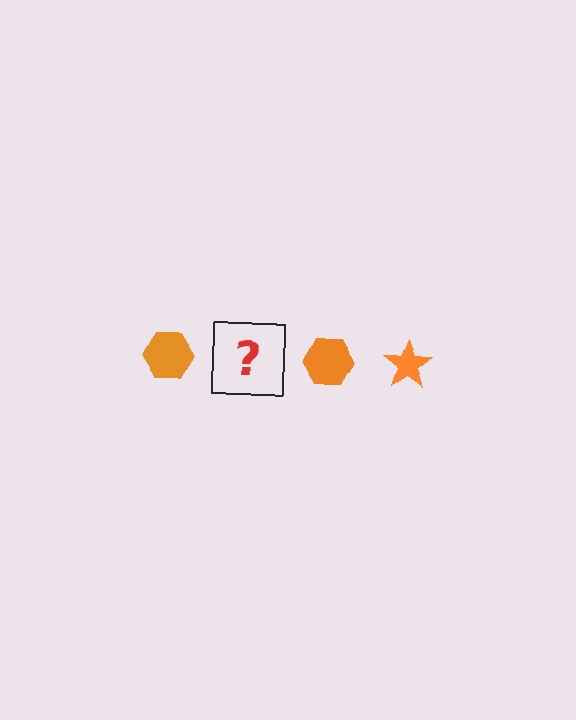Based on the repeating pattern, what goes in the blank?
The blank should be an orange star.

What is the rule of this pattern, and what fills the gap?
The rule is that the pattern cycles through hexagon, star shapes in orange. The gap should be filled with an orange star.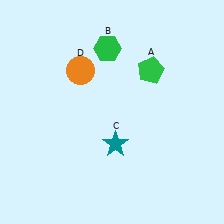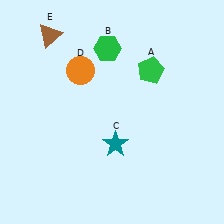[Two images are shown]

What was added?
A brown triangle (E) was added in Image 2.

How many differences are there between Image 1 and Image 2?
There is 1 difference between the two images.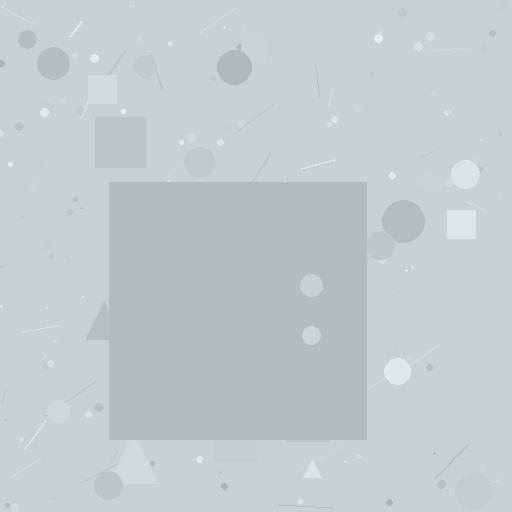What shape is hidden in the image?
A square is hidden in the image.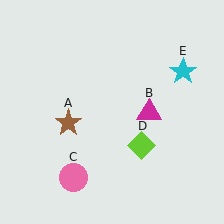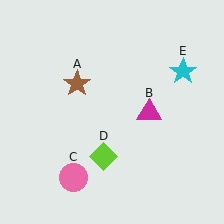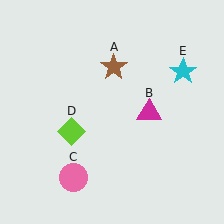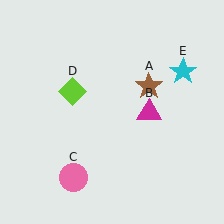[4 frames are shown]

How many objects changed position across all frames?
2 objects changed position: brown star (object A), lime diamond (object D).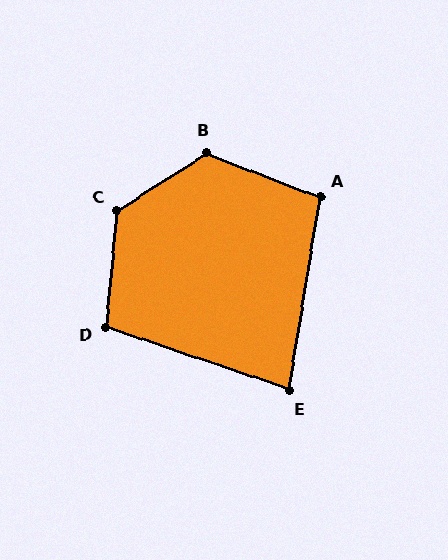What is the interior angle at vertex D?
Approximately 103 degrees (obtuse).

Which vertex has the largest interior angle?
C, at approximately 128 degrees.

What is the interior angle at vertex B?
Approximately 127 degrees (obtuse).